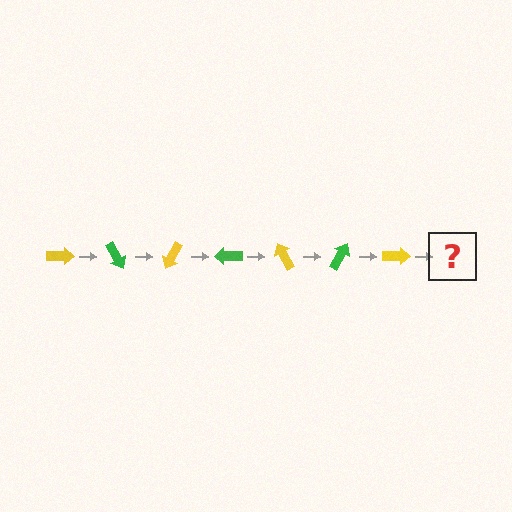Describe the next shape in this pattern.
It should be a green arrow, rotated 420 degrees from the start.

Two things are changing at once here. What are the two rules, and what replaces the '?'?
The two rules are that it rotates 60 degrees each step and the color cycles through yellow and green. The '?' should be a green arrow, rotated 420 degrees from the start.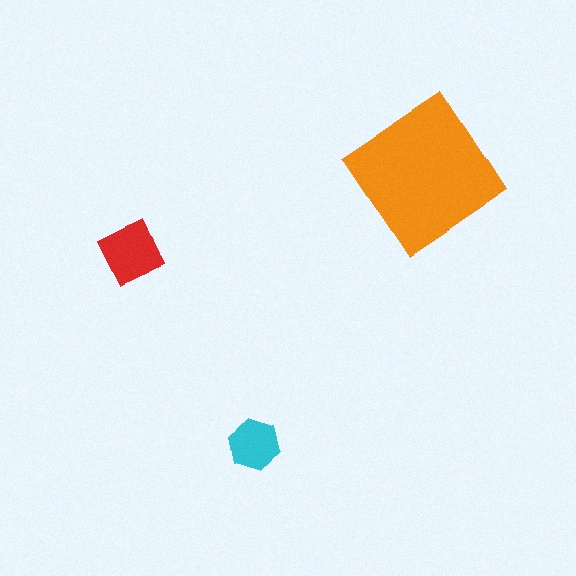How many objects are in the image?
There are 3 objects in the image.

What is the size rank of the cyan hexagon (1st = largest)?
3rd.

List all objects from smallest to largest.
The cyan hexagon, the red diamond, the orange diamond.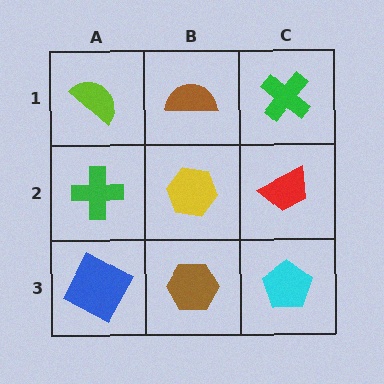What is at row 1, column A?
A lime semicircle.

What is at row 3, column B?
A brown hexagon.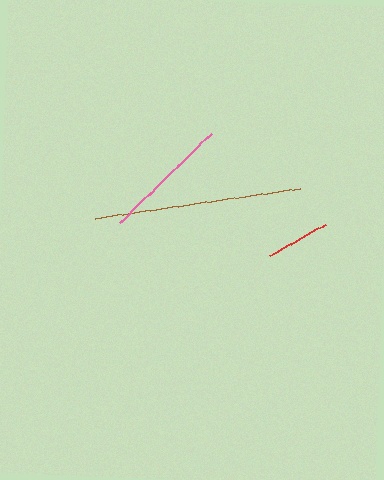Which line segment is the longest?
The brown line is the longest at approximately 208 pixels.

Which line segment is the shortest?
The red line is the shortest at approximately 63 pixels.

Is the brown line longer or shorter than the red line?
The brown line is longer than the red line.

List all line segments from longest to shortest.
From longest to shortest: brown, pink, red.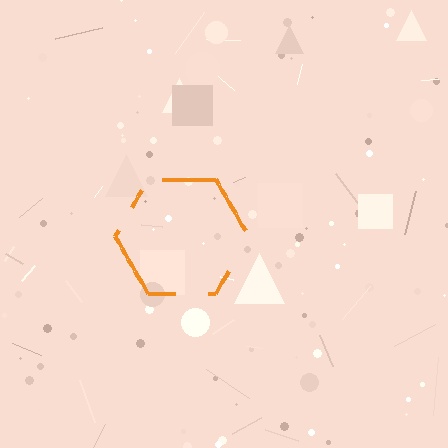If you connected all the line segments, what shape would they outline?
They would outline a hexagon.